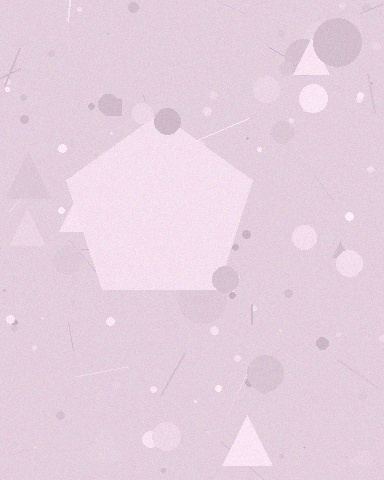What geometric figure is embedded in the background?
A pentagon is embedded in the background.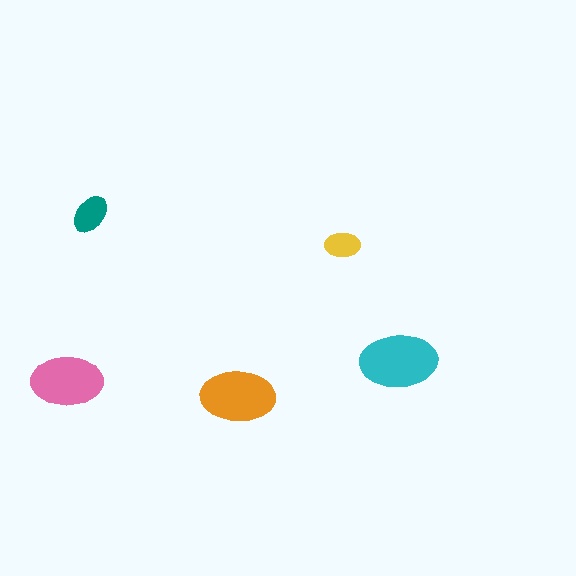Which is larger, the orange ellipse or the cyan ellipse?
The cyan one.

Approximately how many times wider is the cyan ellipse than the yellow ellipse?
About 2 times wider.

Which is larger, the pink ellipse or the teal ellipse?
The pink one.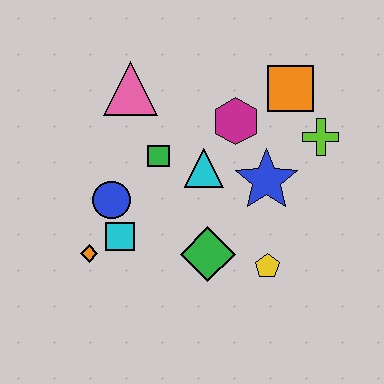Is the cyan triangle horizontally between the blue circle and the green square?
No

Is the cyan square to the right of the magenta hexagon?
No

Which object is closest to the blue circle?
The cyan square is closest to the blue circle.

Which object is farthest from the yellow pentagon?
The pink triangle is farthest from the yellow pentagon.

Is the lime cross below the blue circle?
No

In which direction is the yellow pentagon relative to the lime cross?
The yellow pentagon is below the lime cross.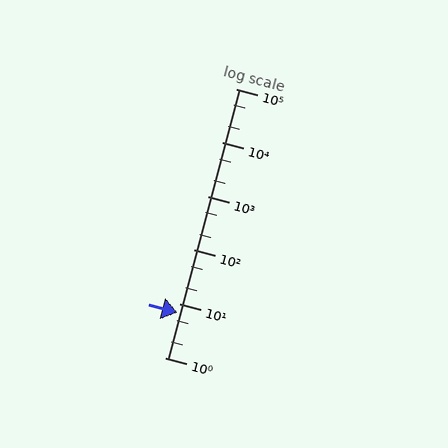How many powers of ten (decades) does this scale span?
The scale spans 5 decades, from 1 to 100000.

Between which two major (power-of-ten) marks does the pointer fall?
The pointer is between 1 and 10.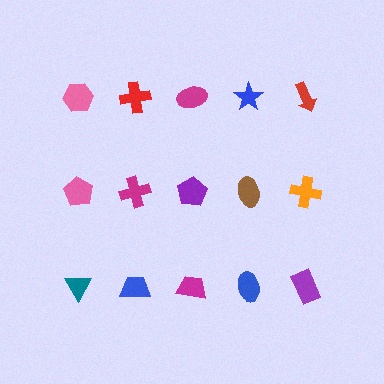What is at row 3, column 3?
A magenta trapezoid.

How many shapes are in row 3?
5 shapes.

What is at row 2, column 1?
A pink pentagon.